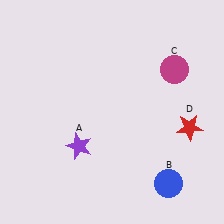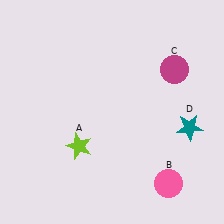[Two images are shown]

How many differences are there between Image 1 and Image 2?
There are 3 differences between the two images.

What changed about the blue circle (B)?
In Image 1, B is blue. In Image 2, it changed to pink.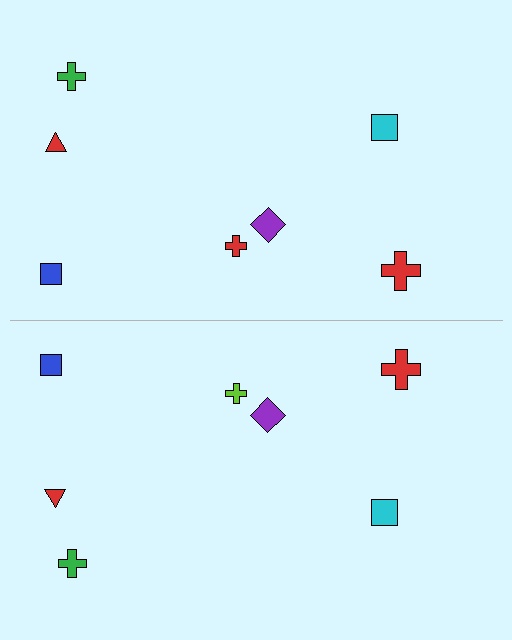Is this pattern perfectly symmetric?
No, the pattern is not perfectly symmetric. The lime cross on the bottom side breaks the symmetry — its mirror counterpart is red.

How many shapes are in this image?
There are 14 shapes in this image.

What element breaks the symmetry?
The lime cross on the bottom side breaks the symmetry — its mirror counterpart is red.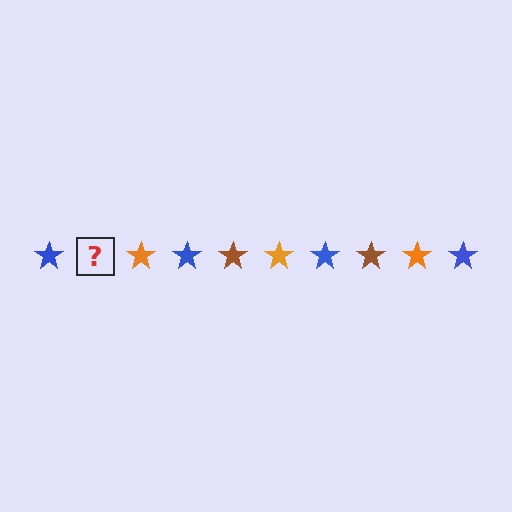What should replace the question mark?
The question mark should be replaced with a brown star.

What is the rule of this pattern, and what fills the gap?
The rule is that the pattern cycles through blue, brown, orange stars. The gap should be filled with a brown star.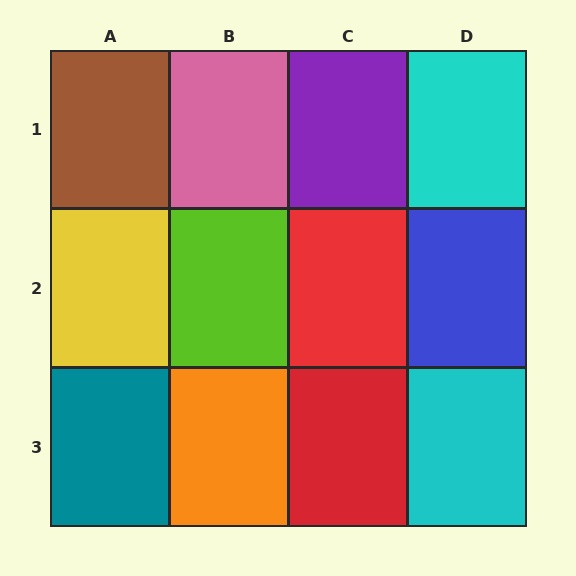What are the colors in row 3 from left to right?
Teal, orange, red, cyan.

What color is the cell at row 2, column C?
Red.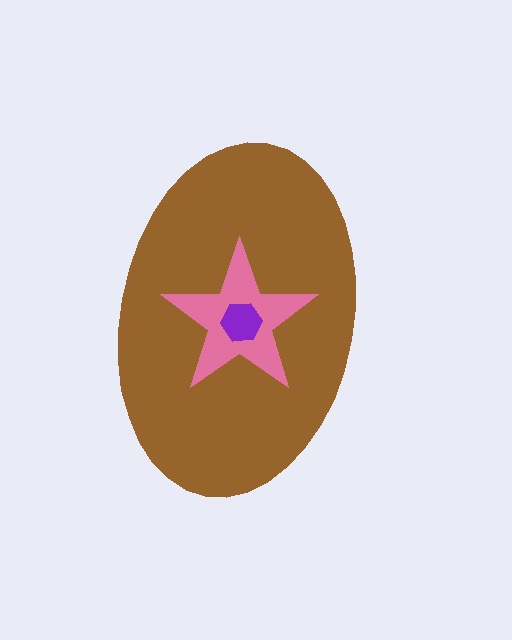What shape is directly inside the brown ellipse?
The pink star.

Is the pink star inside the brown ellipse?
Yes.